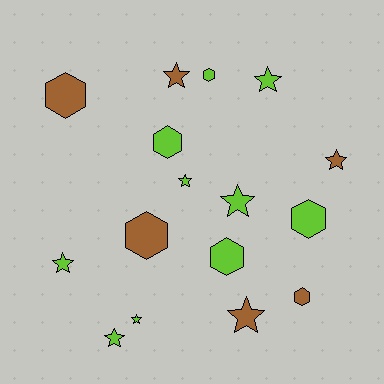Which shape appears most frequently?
Star, with 9 objects.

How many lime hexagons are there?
There are 4 lime hexagons.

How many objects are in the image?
There are 16 objects.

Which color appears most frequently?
Lime, with 10 objects.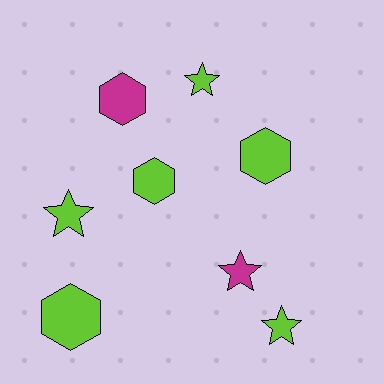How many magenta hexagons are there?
There is 1 magenta hexagon.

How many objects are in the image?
There are 8 objects.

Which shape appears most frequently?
Star, with 4 objects.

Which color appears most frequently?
Lime, with 6 objects.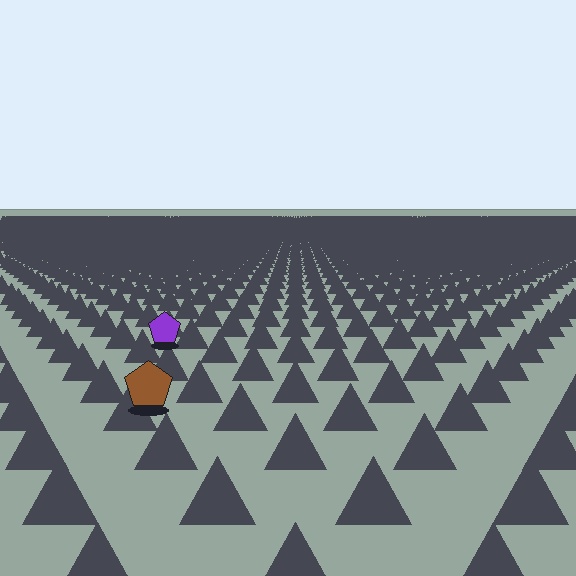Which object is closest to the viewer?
The brown pentagon is closest. The texture marks near it are larger and more spread out.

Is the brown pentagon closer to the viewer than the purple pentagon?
Yes. The brown pentagon is closer — you can tell from the texture gradient: the ground texture is coarser near it.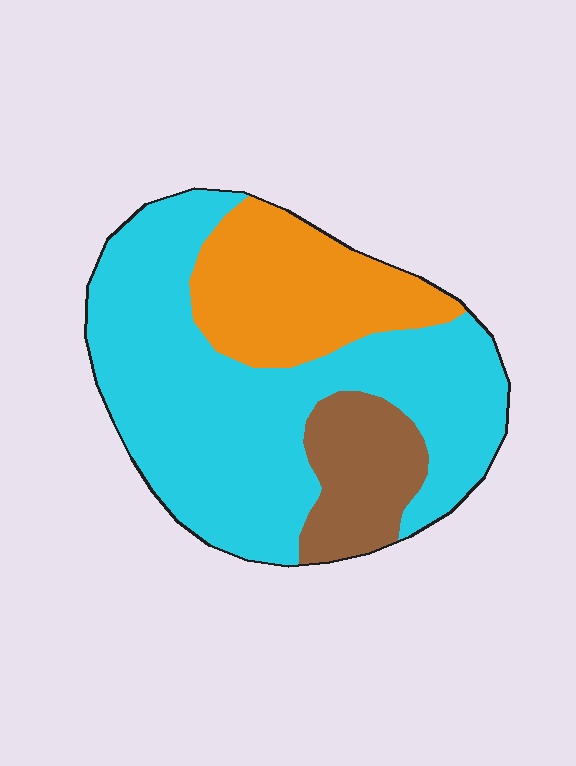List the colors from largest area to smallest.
From largest to smallest: cyan, orange, brown.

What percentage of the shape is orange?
Orange takes up about one quarter (1/4) of the shape.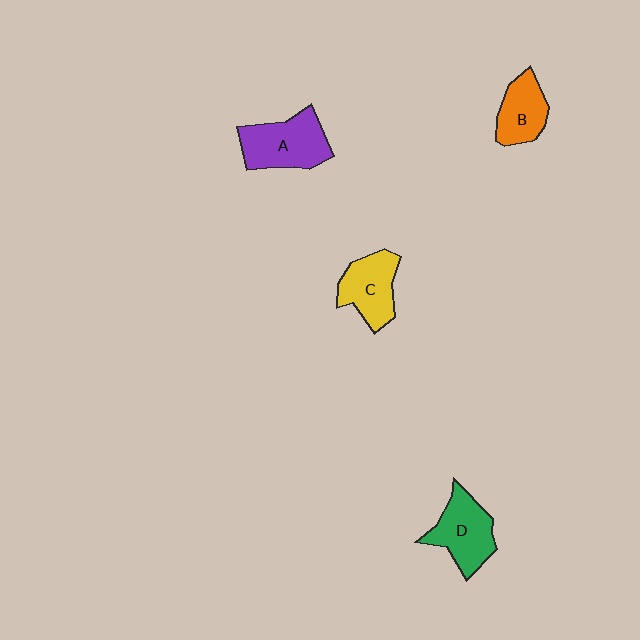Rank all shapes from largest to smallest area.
From largest to smallest: A (purple), D (green), C (yellow), B (orange).